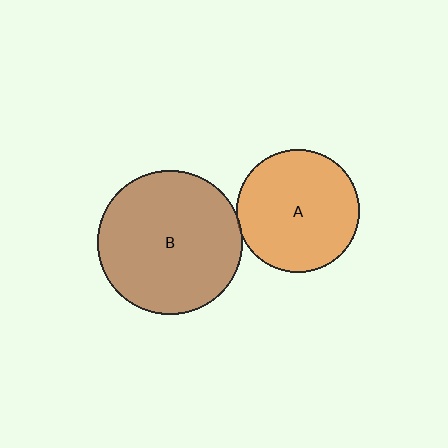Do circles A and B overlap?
Yes.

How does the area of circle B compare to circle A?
Approximately 1.4 times.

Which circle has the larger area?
Circle B (brown).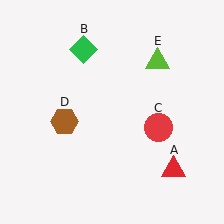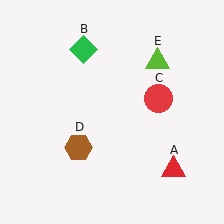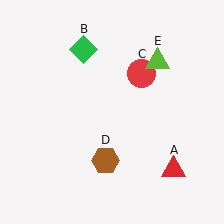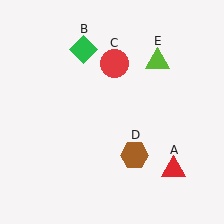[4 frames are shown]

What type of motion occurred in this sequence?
The red circle (object C), brown hexagon (object D) rotated counterclockwise around the center of the scene.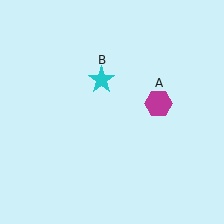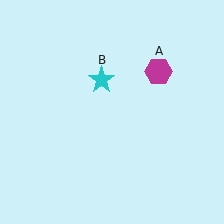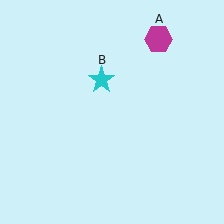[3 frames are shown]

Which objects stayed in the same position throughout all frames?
Cyan star (object B) remained stationary.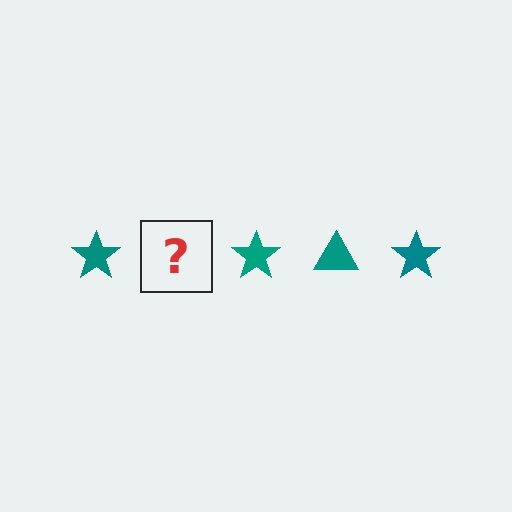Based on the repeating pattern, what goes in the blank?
The blank should be a teal triangle.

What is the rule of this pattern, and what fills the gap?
The rule is that the pattern cycles through star, triangle shapes in teal. The gap should be filled with a teal triangle.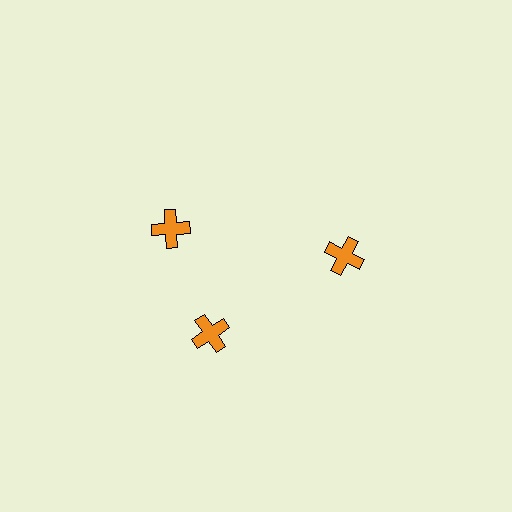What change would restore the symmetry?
The symmetry would be restored by rotating it back into even spacing with its neighbors so that all 3 crosses sit at equal angles and equal distance from the center.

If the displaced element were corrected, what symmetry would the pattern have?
It would have 3-fold rotational symmetry — the pattern would map onto itself every 120 degrees.